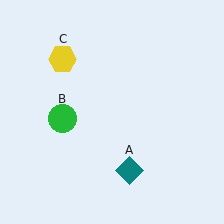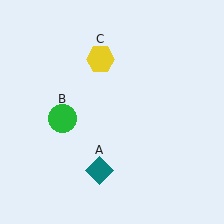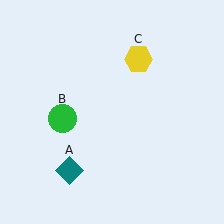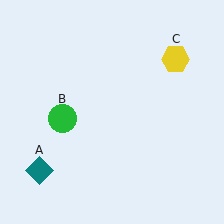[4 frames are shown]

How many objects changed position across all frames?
2 objects changed position: teal diamond (object A), yellow hexagon (object C).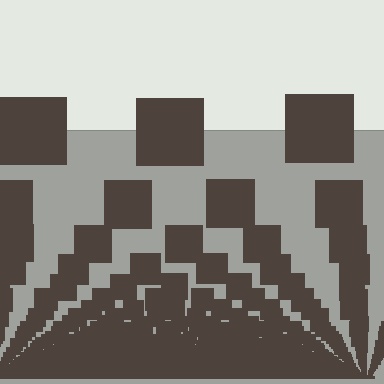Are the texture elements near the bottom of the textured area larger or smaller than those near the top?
Smaller. The gradient is inverted — elements near the bottom are smaller and denser.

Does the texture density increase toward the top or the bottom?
Density increases toward the bottom.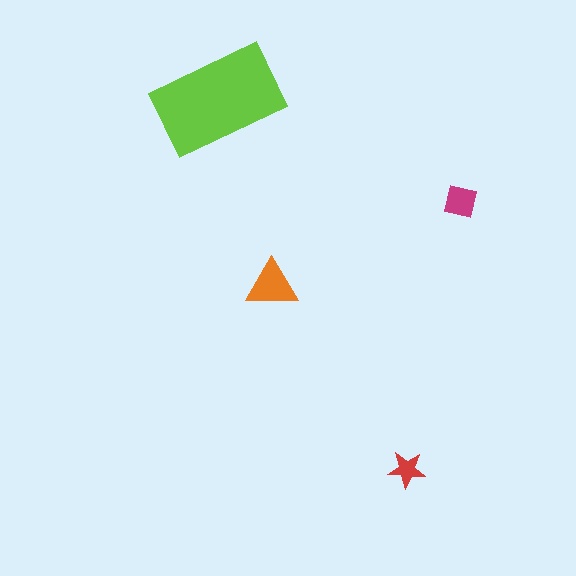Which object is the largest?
The lime rectangle.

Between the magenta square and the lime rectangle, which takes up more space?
The lime rectangle.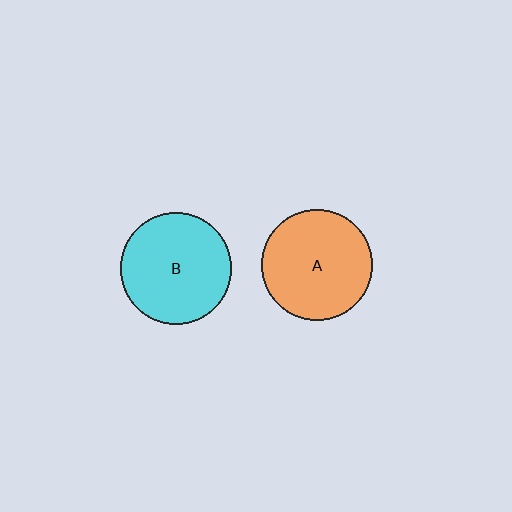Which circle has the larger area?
Circle B (cyan).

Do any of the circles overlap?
No, none of the circles overlap.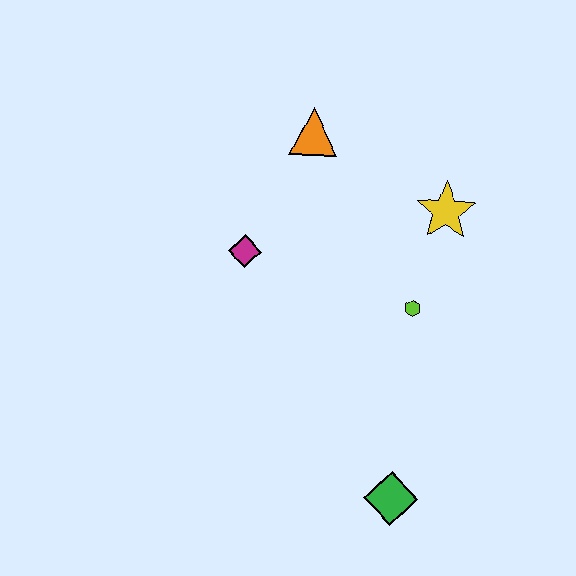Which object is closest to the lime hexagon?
The yellow star is closest to the lime hexagon.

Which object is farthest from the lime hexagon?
The orange triangle is farthest from the lime hexagon.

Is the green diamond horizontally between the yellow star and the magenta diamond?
Yes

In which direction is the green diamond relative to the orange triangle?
The green diamond is below the orange triangle.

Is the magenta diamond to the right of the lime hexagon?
No